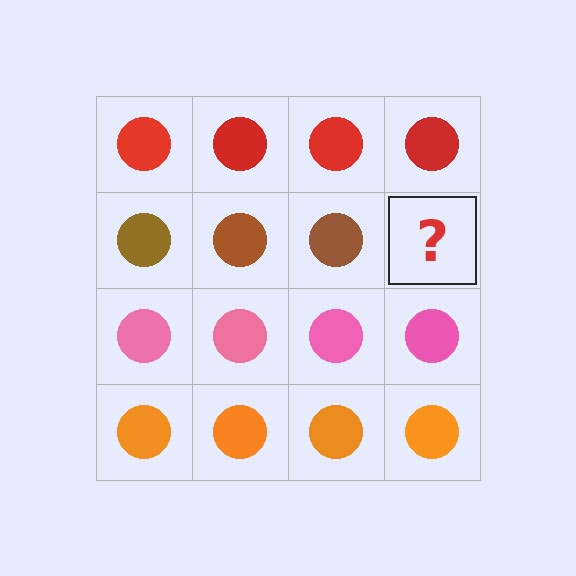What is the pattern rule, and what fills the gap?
The rule is that each row has a consistent color. The gap should be filled with a brown circle.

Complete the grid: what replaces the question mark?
The question mark should be replaced with a brown circle.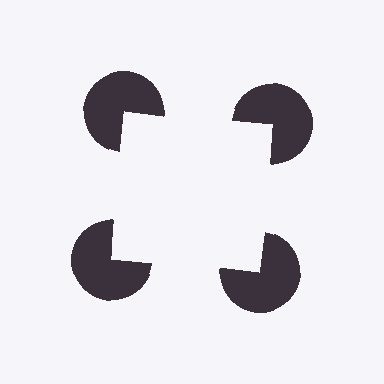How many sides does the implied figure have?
4 sides.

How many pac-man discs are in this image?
There are 4 — one at each vertex of the illusory square.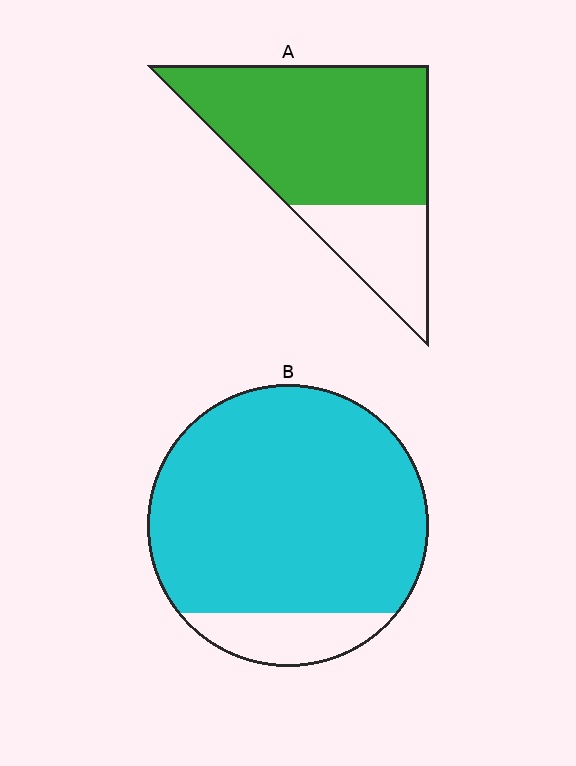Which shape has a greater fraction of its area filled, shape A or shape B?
Shape B.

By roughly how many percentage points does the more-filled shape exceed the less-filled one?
By roughly 10 percentage points (B over A).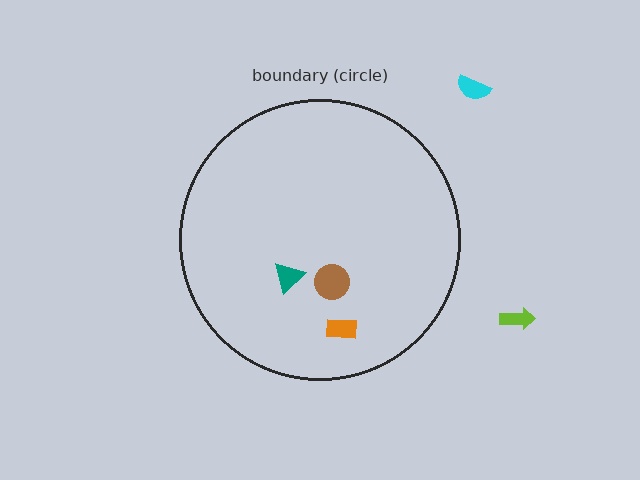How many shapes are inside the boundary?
3 inside, 2 outside.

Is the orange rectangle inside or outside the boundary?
Inside.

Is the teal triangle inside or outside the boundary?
Inside.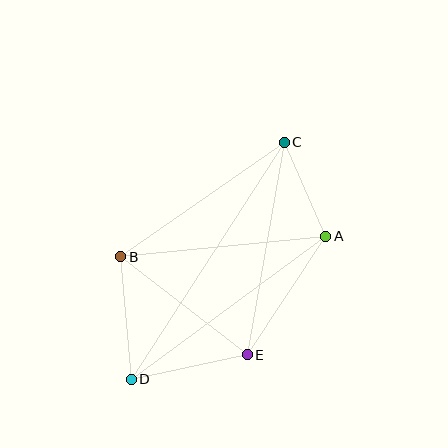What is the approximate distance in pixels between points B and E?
The distance between B and E is approximately 160 pixels.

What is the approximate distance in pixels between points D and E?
The distance between D and E is approximately 119 pixels.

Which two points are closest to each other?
Points A and C are closest to each other.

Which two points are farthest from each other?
Points C and D are farthest from each other.